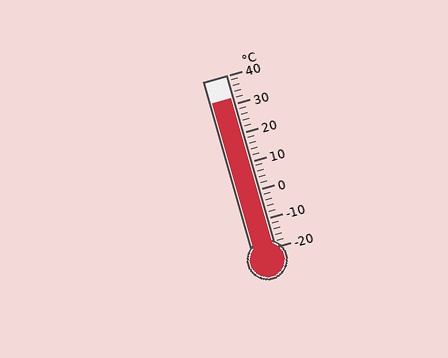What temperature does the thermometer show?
The thermometer shows approximately 32°C.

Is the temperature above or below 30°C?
The temperature is above 30°C.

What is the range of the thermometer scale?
The thermometer scale ranges from -20°C to 40°C.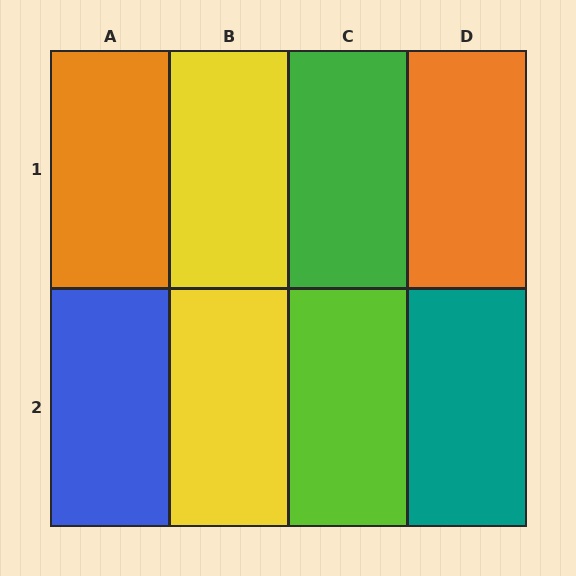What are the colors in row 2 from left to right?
Blue, yellow, lime, teal.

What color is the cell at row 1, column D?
Orange.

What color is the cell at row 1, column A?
Orange.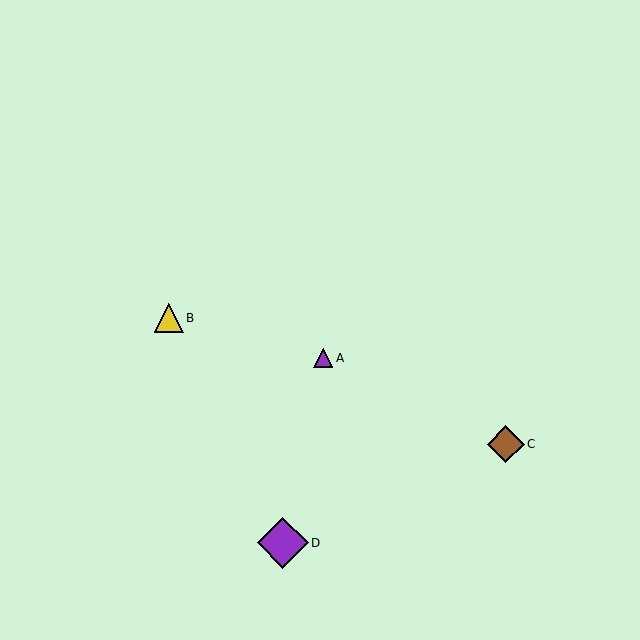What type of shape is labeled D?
Shape D is a purple diamond.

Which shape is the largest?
The purple diamond (labeled D) is the largest.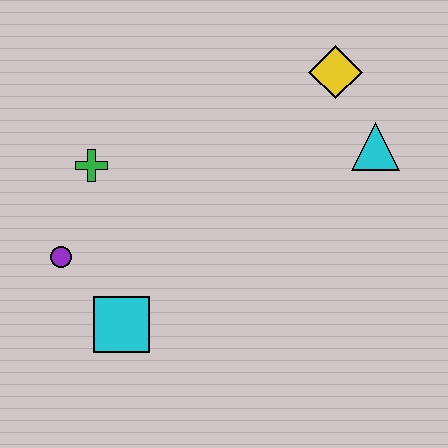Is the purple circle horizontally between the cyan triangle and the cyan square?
No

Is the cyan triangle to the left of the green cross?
No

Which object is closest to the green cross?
The purple circle is closest to the green cross.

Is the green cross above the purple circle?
Yes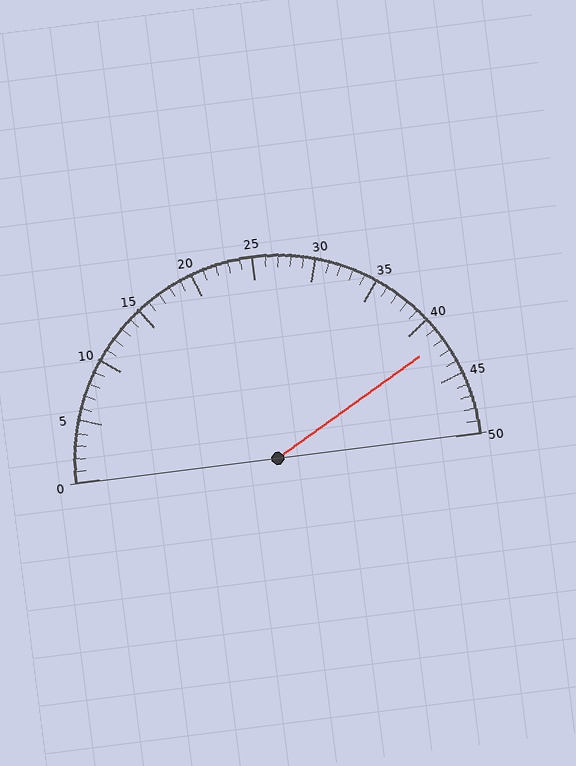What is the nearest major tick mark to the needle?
The nearest major tick mark is 40.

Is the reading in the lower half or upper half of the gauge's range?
The reading is in the upper half of the range (0 to 50).